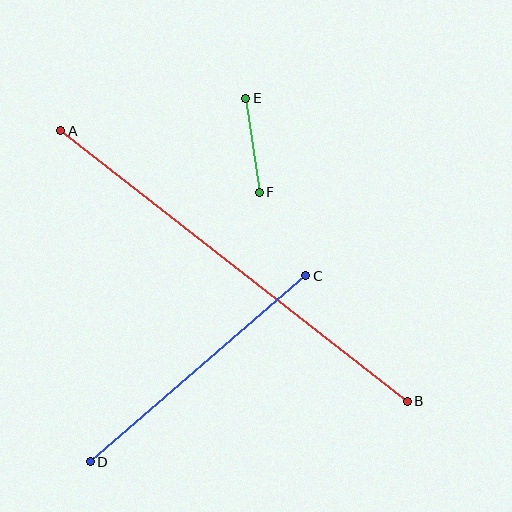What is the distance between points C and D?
The distance is approximately 285 pixels.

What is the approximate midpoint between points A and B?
The midpoint is at approximately (234, 266) pixels.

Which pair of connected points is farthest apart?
Points A and B are farthest apart.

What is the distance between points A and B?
The distance is approximately 440 pixels.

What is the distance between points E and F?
The distance is approximately 95 pixels.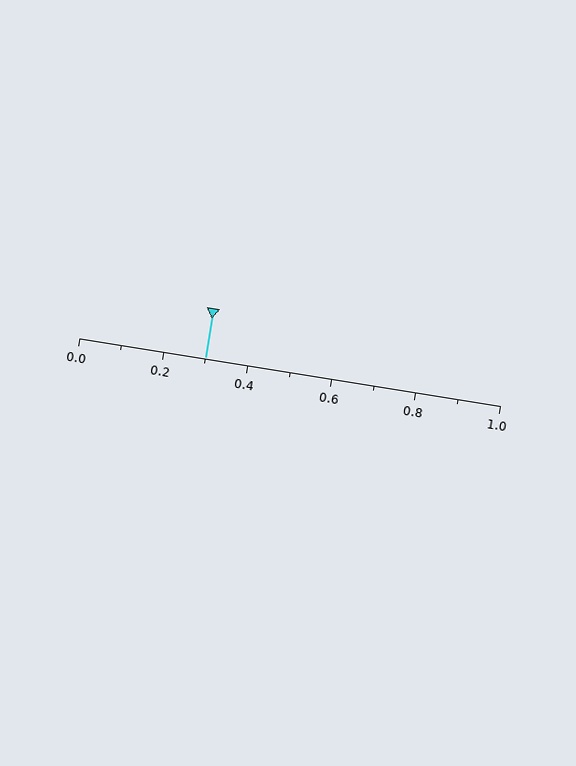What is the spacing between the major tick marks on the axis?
The major ticks are spaced 0.2 apart.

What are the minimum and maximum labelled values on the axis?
The axis runs from 0.0 to 1.0.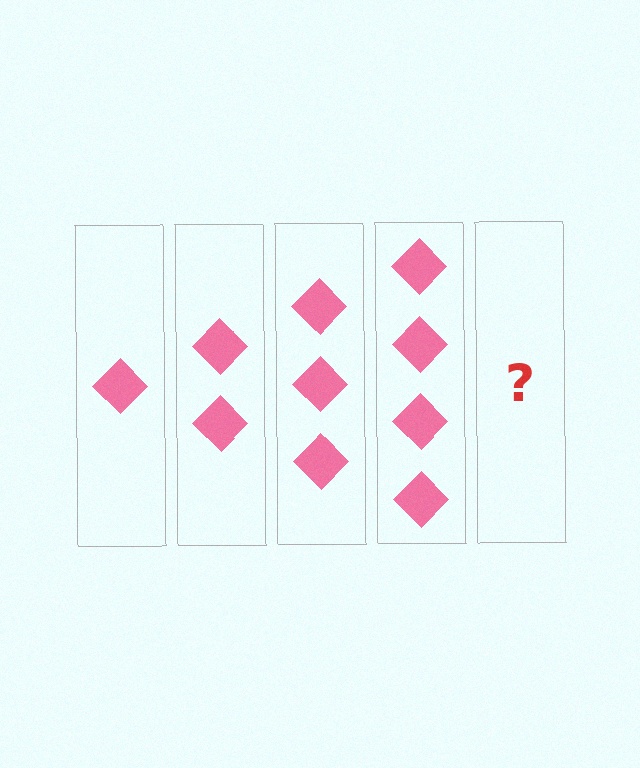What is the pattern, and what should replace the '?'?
The pattern is that each step adds one more diamond. The '?' should be 5 diamonds.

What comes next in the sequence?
The next element should be 5 diamonds.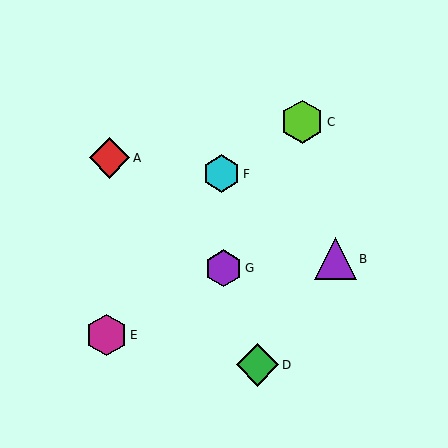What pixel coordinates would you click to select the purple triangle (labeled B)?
Click at (335, 259) to select the purple triangle B.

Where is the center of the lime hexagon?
The center of the lime hexagon is at (302, 122).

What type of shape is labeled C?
Shape C is a lime hexagon.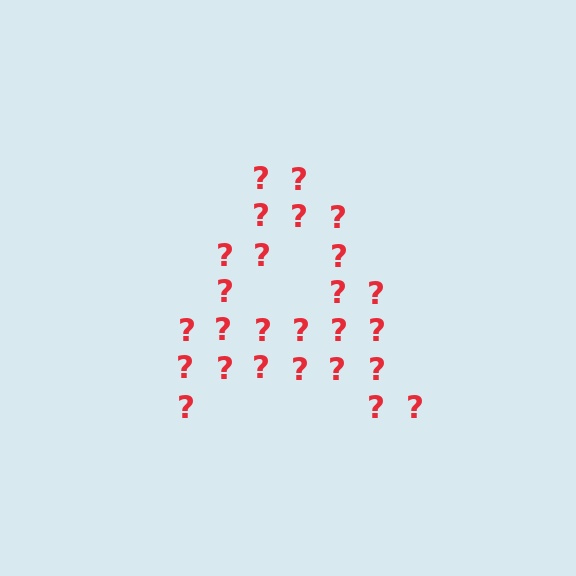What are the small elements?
The small elements are question marks.